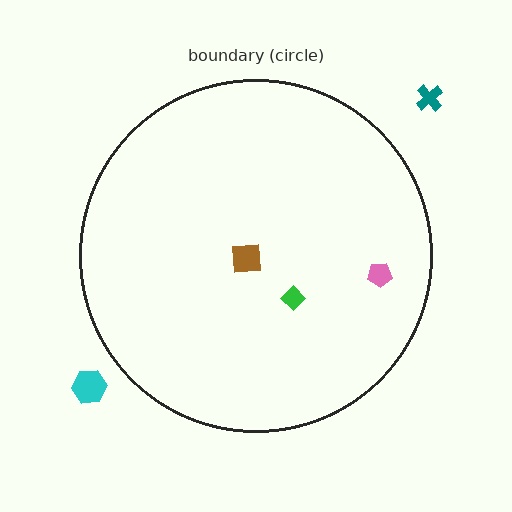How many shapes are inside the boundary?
3 inside, 2 outside.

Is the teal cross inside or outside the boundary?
Outside.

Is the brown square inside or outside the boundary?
Inside.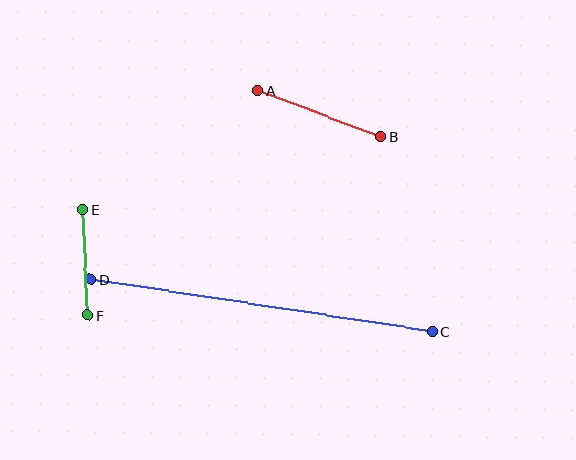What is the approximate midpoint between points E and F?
The midpoint is at approximately (85, 262) pixels.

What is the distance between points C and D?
The distance is approximately 345 pixels.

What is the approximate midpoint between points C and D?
The midpoint is at approximately (261, 305) pixels.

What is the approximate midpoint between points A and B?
The midpoint is at approximately (319, 114) pixels.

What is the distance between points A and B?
The distance is approximately 132 pixels.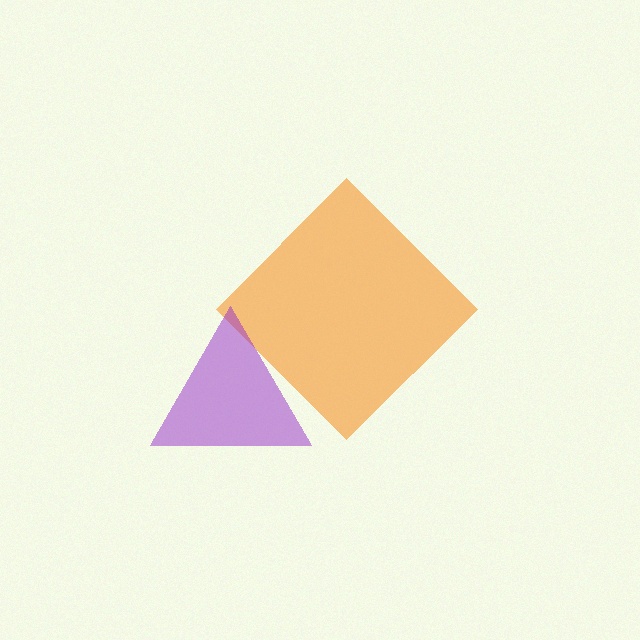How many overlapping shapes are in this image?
There are 2 overlapping shapes in the image.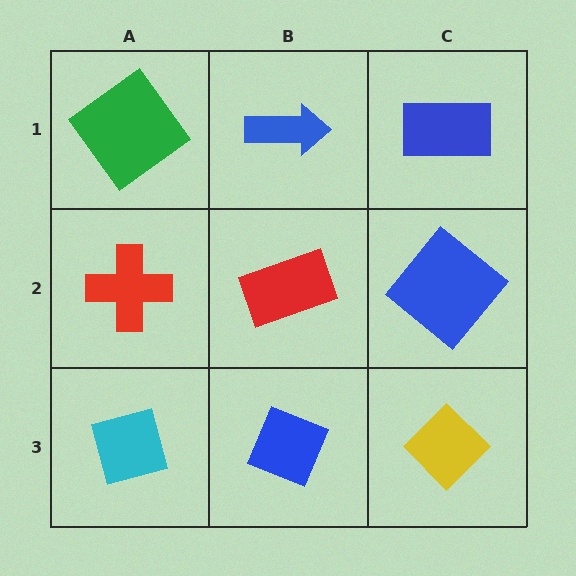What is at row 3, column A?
A cyan diamond.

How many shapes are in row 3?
3 shapes.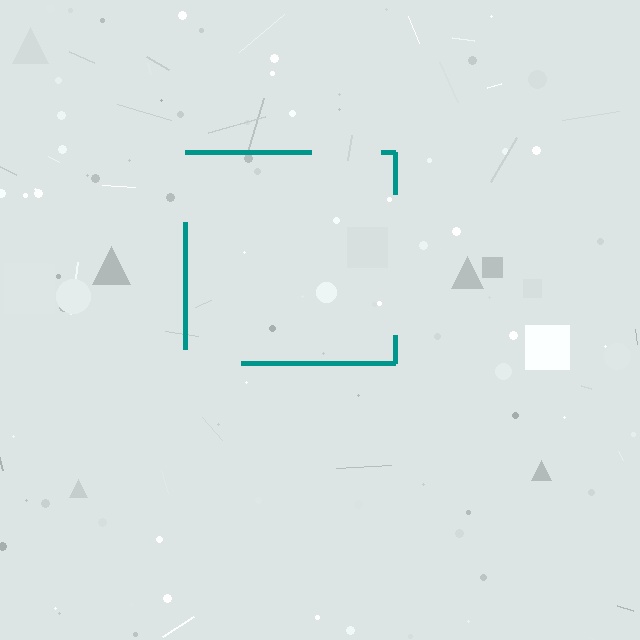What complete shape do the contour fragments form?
The contour fragments form a square.